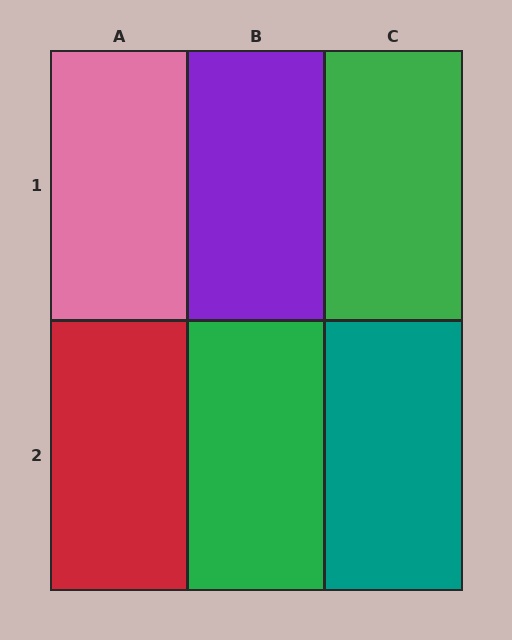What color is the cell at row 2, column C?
Teal.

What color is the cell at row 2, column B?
Green.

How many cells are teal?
1 cell is teal.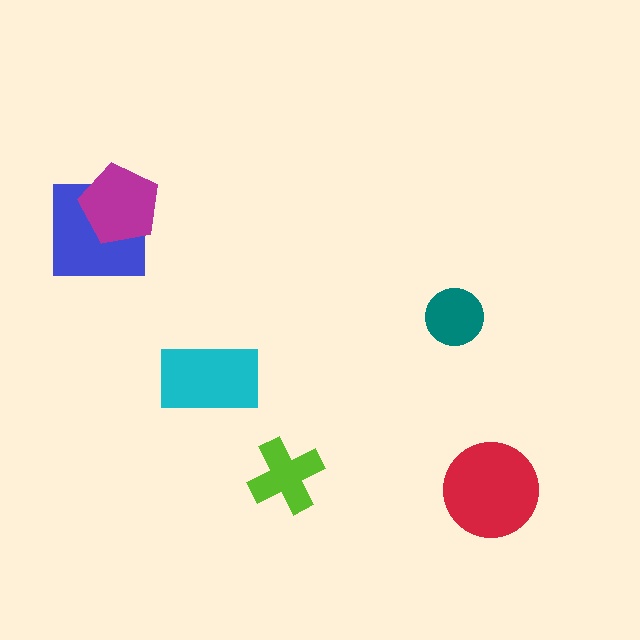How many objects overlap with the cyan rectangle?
0 objects overlap with the cyan rectangle.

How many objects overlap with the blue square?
1 object overlaps with the blue square.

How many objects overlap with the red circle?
0 objects overlap with the red circle.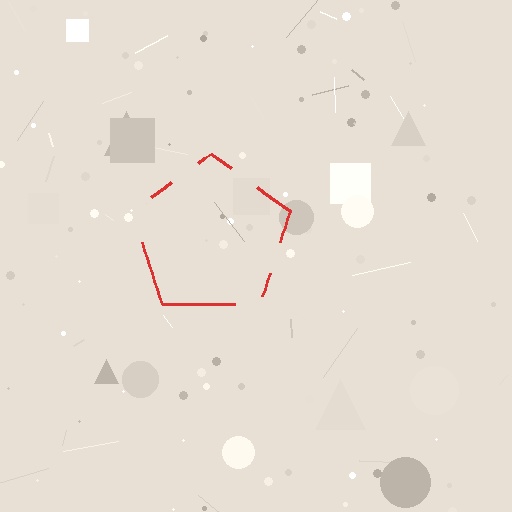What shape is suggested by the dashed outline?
The dashed outline suggests a pentagon.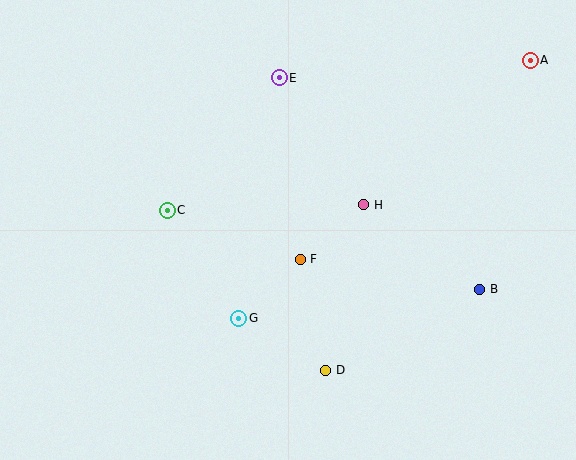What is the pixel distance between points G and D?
The distance between G and D is 101 pixels.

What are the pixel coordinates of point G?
Point G is at (239, 318).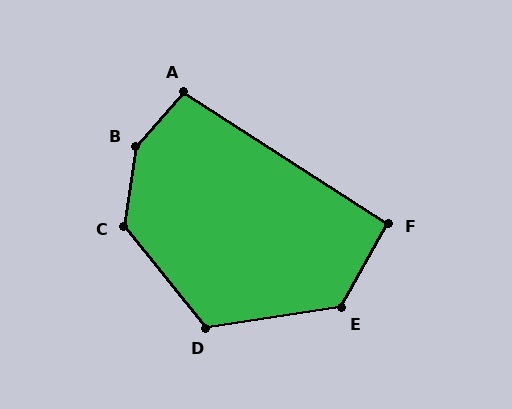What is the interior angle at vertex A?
Approximately 99 degrees (obtuse).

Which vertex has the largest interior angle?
B, at approximately 147 degrees.